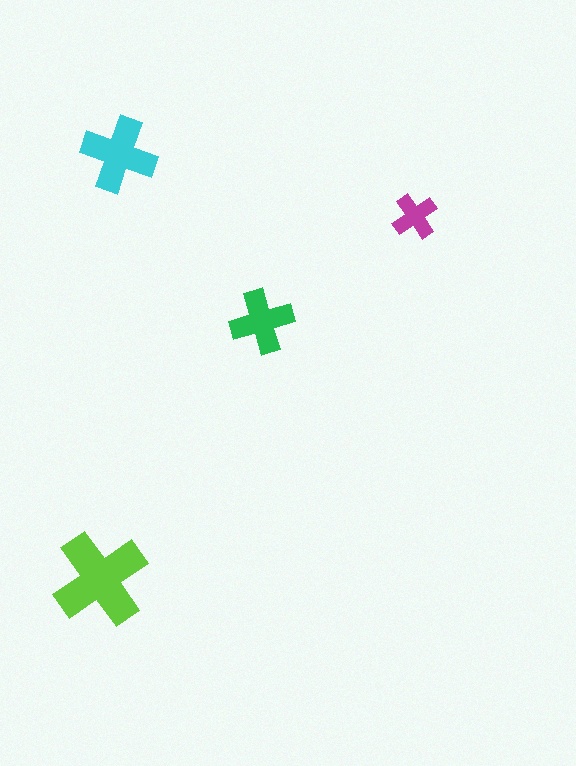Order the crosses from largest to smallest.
the lime one, the cyan one, the green one, the magenta one.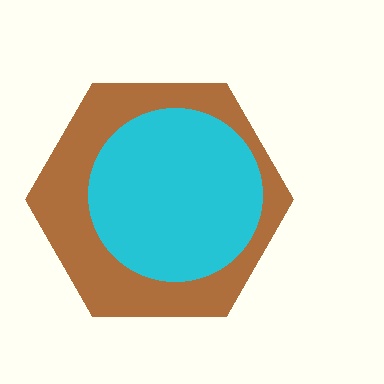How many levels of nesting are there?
2.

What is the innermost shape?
The cyan circle.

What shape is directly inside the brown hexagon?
The cyan circle.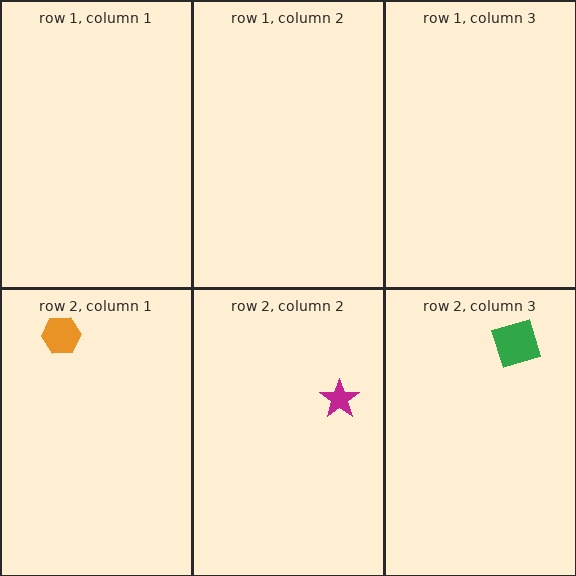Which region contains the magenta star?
The row 2, column 2 region.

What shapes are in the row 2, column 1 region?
The orange hexagon.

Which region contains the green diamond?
The row 2, column 3 region.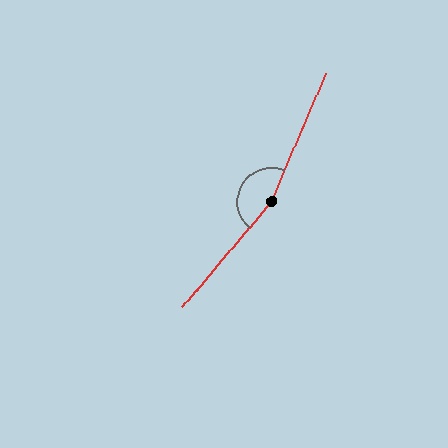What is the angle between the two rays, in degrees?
Approximately 163 degrees.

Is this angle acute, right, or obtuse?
It is obtuse.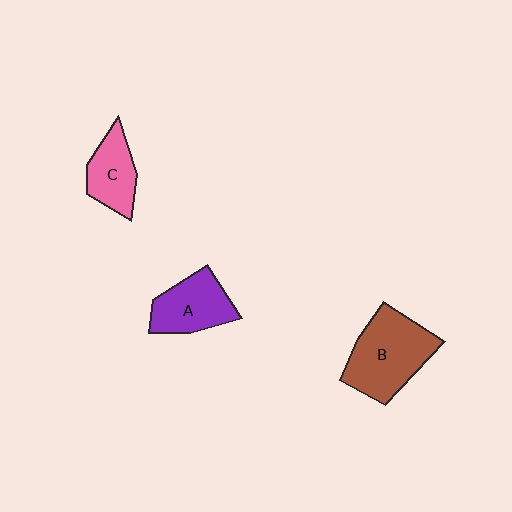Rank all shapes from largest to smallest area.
From largest to smallest: B (brown), A (purple), C (pink).